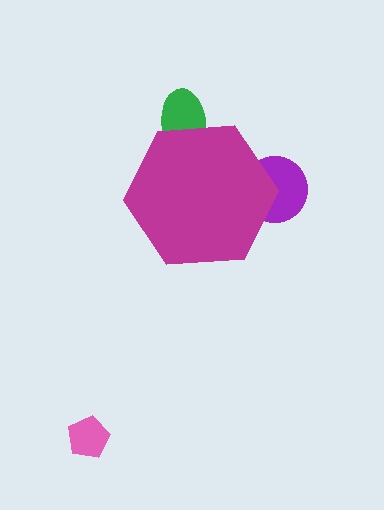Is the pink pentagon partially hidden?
No, the pink pentagon is fully visible.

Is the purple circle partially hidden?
Yes, the purple circle is partially hidden behind the magenta hexagon.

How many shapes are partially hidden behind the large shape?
2 shapes are partially hidden.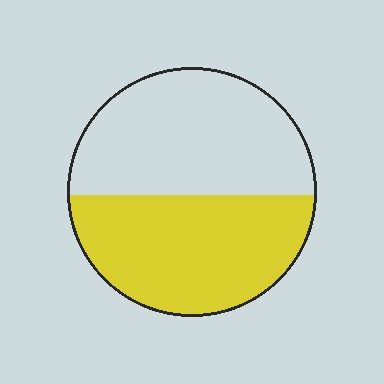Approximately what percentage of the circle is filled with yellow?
Approximately 50%.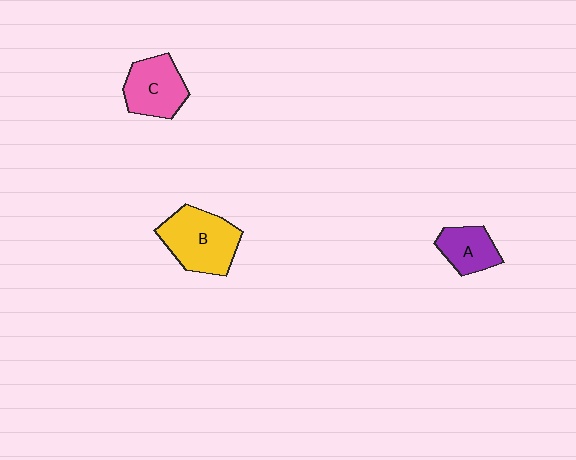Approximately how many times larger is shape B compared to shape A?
Approximately 1.7 times.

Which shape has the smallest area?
Shape A (purple).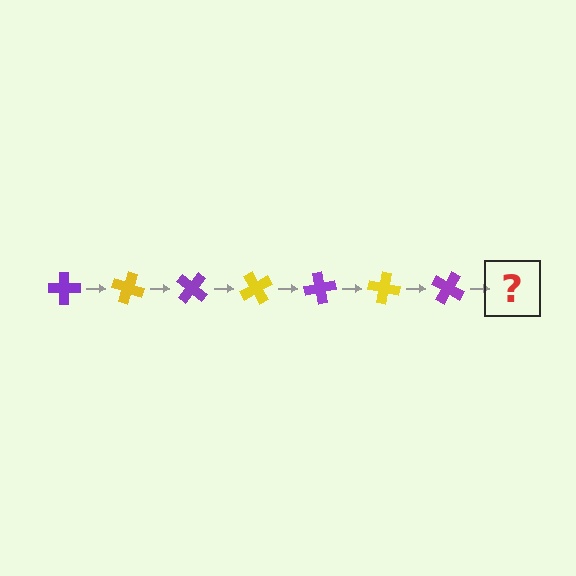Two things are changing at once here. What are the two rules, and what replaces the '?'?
The two rules are that it rotates 20 degrees each step and the color cycles through purple and yellow. The '?' should be a yellow cross, rotated 140 degrees from the start.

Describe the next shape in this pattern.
It should be a yellow cross, rotated 140 degrees from the start.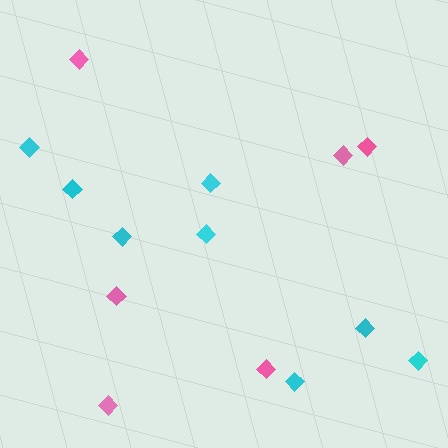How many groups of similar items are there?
There are 2 groups: one group of pink diamonds (6) and one group of cyan diamonds (8).